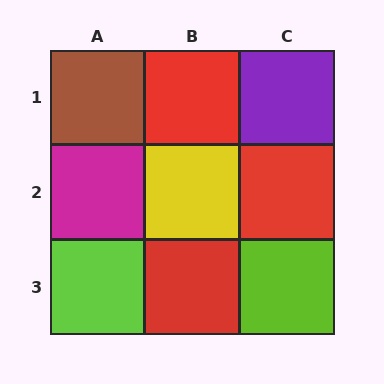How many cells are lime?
2 cells are lime.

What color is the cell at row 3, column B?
Red.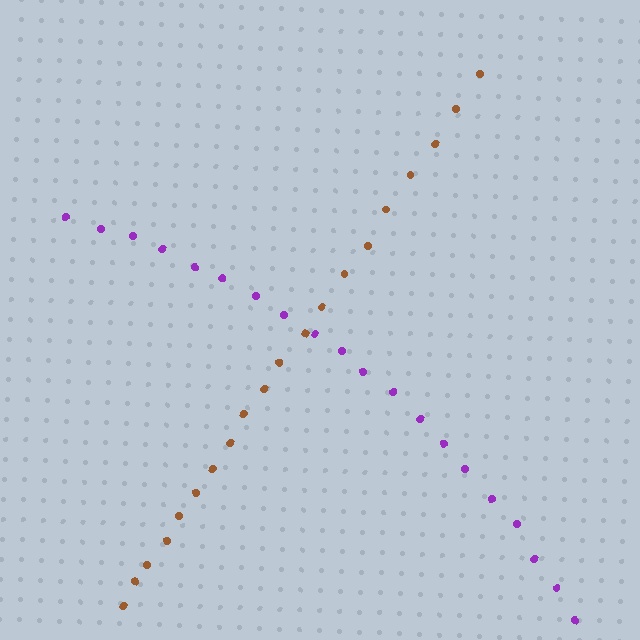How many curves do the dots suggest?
There are 2 distinct paths.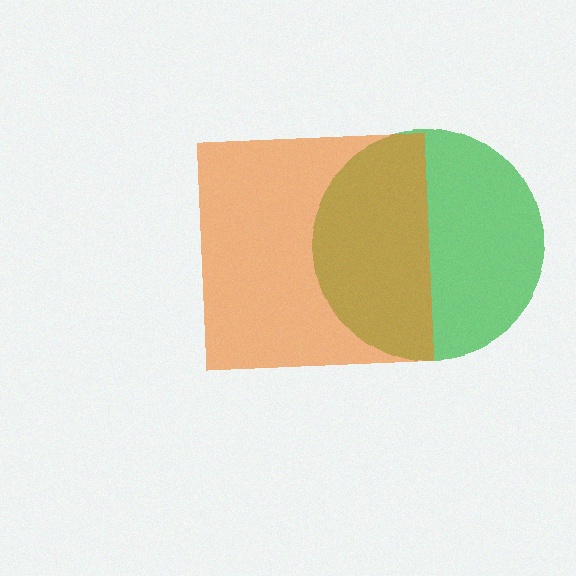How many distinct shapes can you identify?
There are 2 distinct shapes: a green circle, an orange square.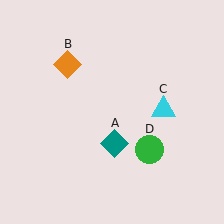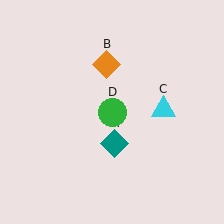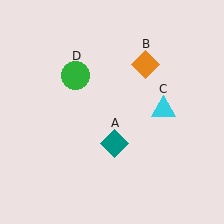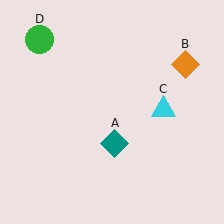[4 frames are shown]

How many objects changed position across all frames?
2 objects changed position: orange diamond (object B), green circle (object D).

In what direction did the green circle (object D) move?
The green circle (object D) moved up and to the left.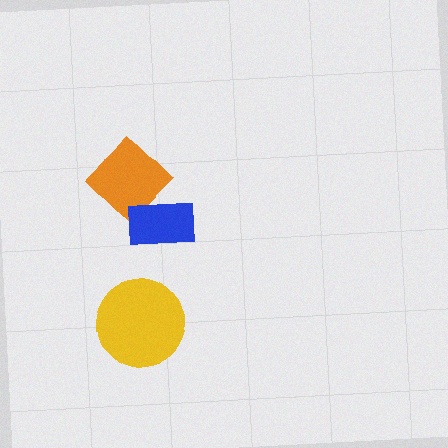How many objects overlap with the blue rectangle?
1 object overlaps with the blue rectangle.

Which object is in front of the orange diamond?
The blue rectangle is in front of the orange diamond.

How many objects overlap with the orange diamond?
1 object overlaps with the orange diamond.